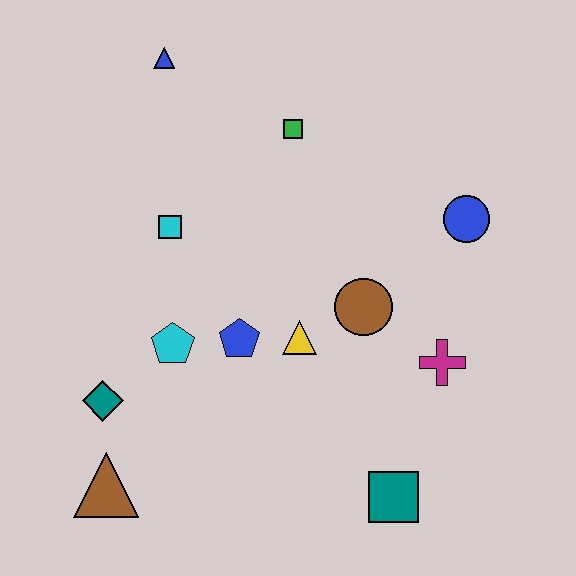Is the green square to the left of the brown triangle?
No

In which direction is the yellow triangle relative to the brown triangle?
The yellow triangle is to the right of the brown triangle.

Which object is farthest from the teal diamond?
The blue circle is farthest from the teal diamond.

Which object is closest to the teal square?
The magenta cross is closest to the teal square.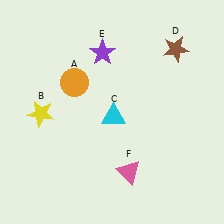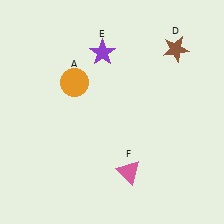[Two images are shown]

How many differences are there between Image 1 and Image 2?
There are 2 differences between the two images.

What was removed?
The cyan triangle (C), the yellow star (B) were removed in Image 2.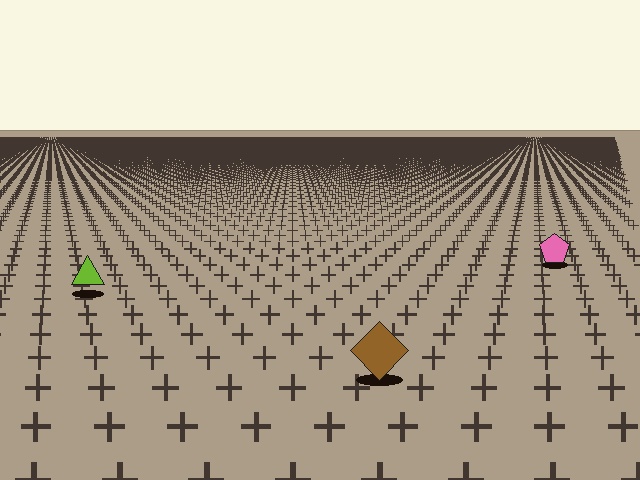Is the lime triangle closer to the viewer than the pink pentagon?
Yes. The lime triangle is closer — you can tell from the texture gradient: the ground texture is coarser near it.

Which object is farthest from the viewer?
The pink pentagon is farthest from the viewer. It appears smaller and the ground texture around it is denser.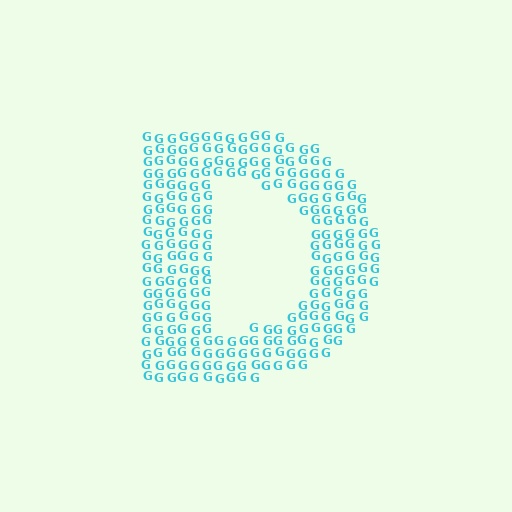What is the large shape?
The large shape is the letter D.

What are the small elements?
The small elements are letter G's.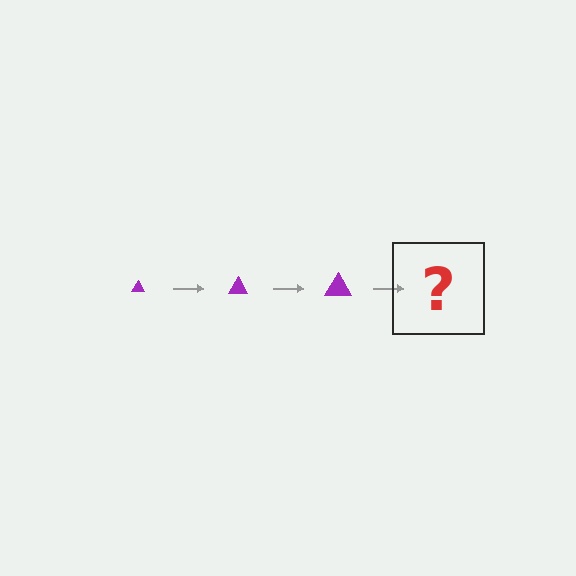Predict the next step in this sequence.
The next step is a purple triangle, larger than the previous one.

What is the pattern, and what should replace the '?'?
The pattern is that the triangle gets progressively larger each step. The '?' should be a purple triangle, larger than the previous one.